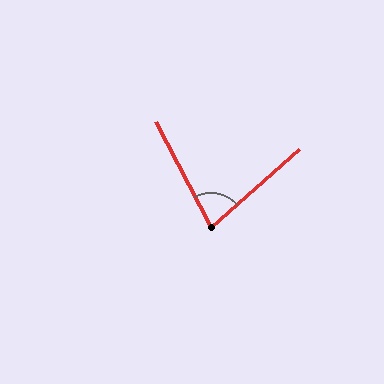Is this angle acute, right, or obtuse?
It is acute.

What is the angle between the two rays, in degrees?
Approximately 76 degrees.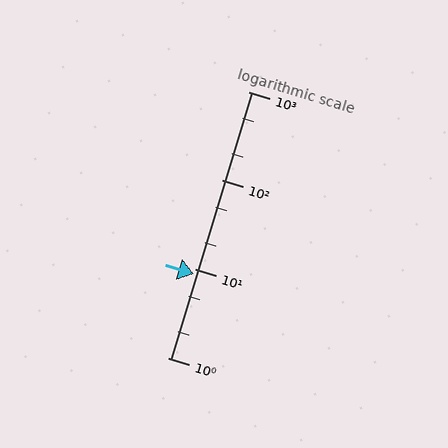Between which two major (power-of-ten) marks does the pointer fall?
The pointer is between 1 and 10.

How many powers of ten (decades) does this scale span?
The scale spans 3 decades, from 1 to 1000.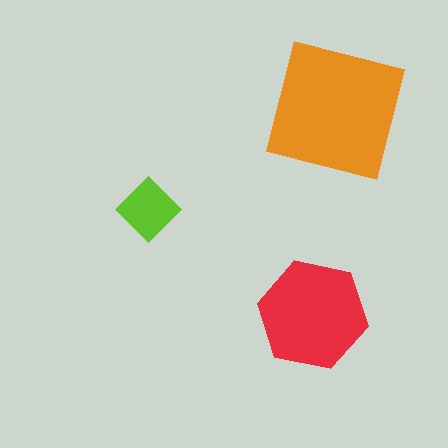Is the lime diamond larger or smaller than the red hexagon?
Smaller.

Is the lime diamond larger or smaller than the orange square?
Smaller.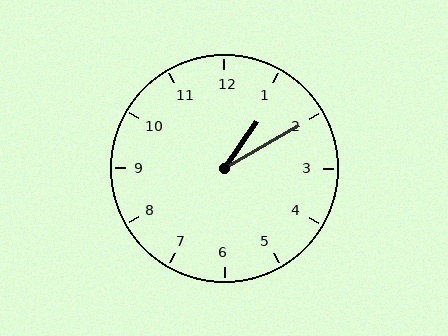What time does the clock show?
1:10.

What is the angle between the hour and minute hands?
Approximately 25 degrees.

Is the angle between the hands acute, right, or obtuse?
It is acute.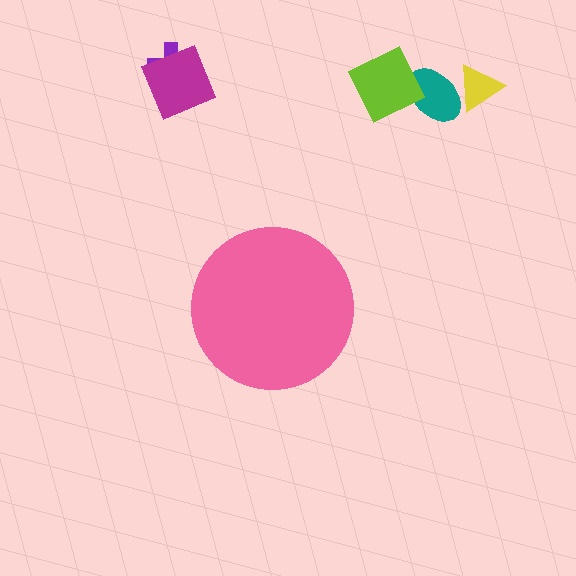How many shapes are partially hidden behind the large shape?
0 shapes are partially hidden.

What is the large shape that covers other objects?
A pink circle.